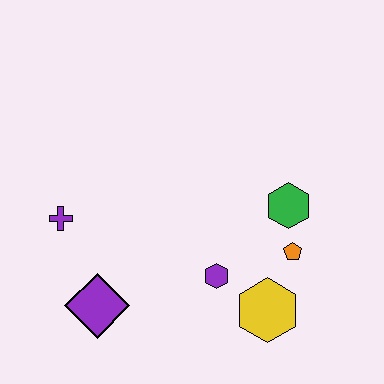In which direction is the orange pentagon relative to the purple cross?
The orange pentagon is to the right of the purple cross.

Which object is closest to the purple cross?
The purple diamond is closest to the purple cross.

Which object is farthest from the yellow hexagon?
The purple cross is farthest from the yellow hexagon.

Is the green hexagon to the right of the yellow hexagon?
Yes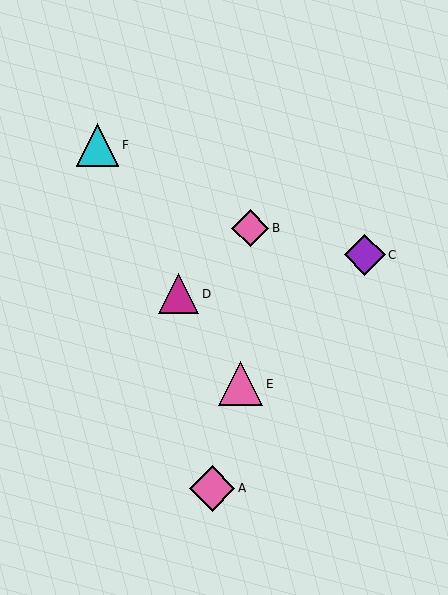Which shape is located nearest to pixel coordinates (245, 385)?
The pink triangle (labeled E) at (241, 384) is nearest to that location.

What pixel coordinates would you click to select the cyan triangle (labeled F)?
Click at (98, 145) to select the cyan triangle F.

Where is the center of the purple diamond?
The center of the purple diamond is at (365, 255).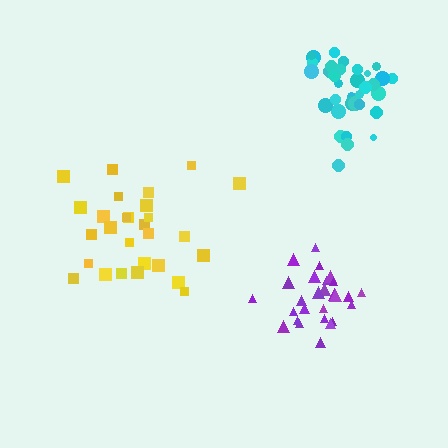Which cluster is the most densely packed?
Cyan.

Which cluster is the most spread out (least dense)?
Yellow.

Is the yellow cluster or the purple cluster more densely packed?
Purple.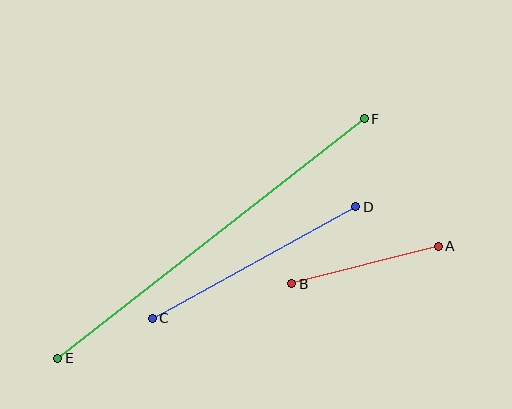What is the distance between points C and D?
The distance is approximately 232 pixels.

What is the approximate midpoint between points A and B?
The midpoint is at approximately (365, 265) pixels.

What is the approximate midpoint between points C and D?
The midpoint is at approximately (254, 263) pixels.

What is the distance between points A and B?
The distance is approximately 152 pixels.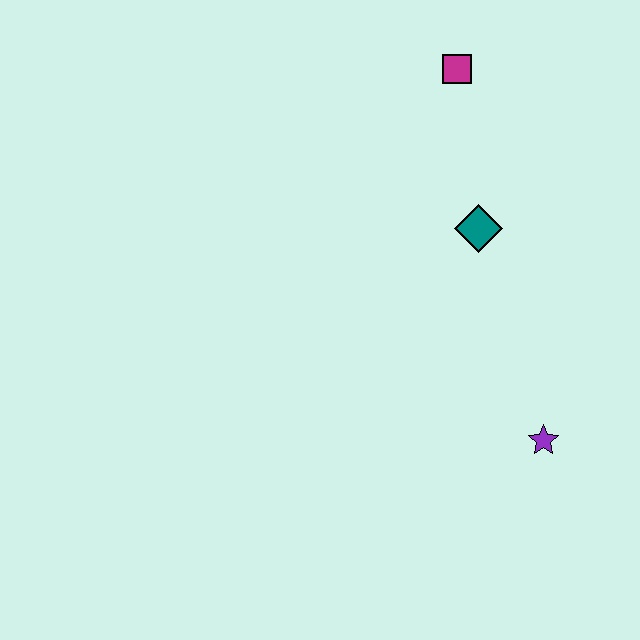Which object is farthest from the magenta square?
The purple star is farthest from the magenta square.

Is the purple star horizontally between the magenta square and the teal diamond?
No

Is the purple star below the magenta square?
Yes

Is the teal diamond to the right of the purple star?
No